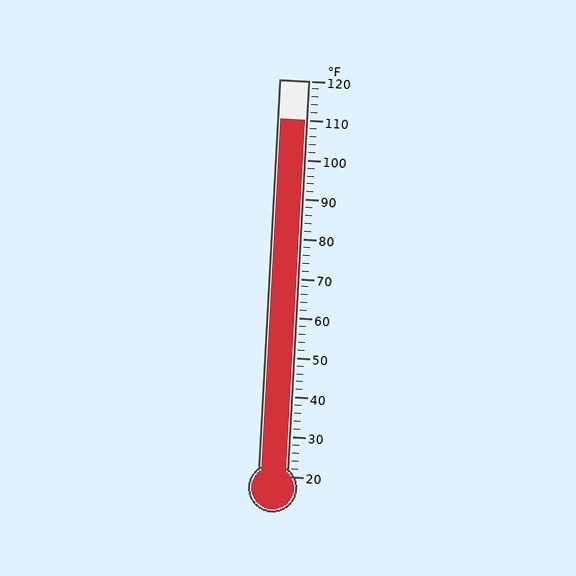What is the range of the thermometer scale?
The thermometer scale ranges from 20°F to 120°F.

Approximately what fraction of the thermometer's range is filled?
The thermometer is filled to approximately 90% of its range.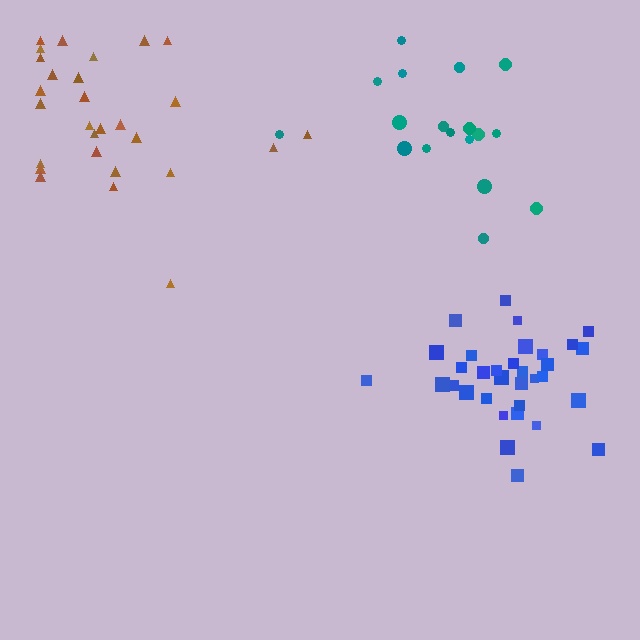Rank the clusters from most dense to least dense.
blue, brown, teal.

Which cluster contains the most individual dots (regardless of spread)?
Blue (33).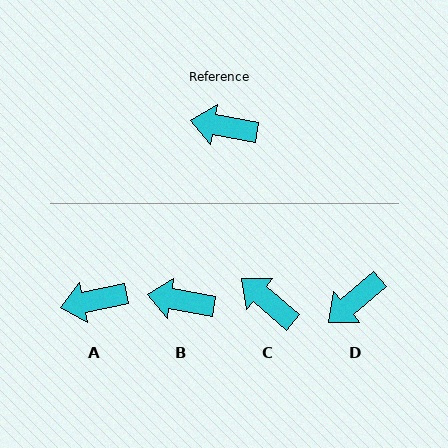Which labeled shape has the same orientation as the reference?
B.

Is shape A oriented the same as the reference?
No, it is off by about 22 degrees.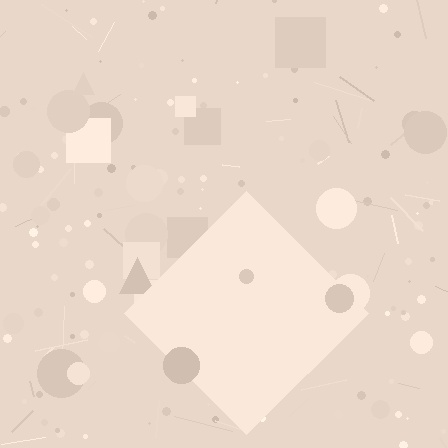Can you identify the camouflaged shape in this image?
The camouflaged shape is a diamond.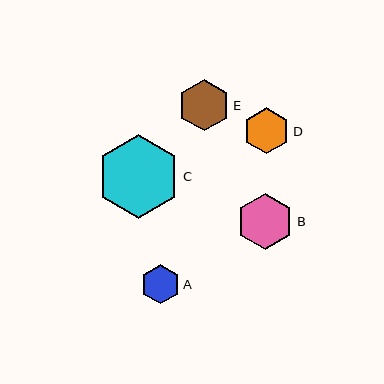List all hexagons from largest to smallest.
From largest to smallest: C, B, E, D, A.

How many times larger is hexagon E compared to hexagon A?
Hexagon E is approximately 1.3 times the size of hexagon A.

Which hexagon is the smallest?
Hexagon A is the smallest with a size of approximately 39 pixels.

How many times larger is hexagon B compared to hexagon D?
Hexagon B is approximately 1.2 times the size of hexagon D.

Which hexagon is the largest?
Hexagon C is the largest with a size of approximately 84 pixels.